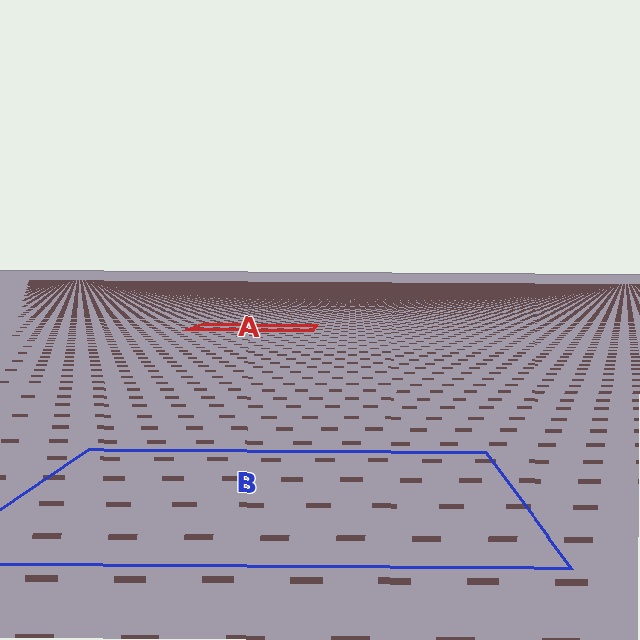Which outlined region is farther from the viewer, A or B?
Region A is farther from the viewer — the texture elements inside it appear smaller and more densely packed.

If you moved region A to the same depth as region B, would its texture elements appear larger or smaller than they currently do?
They would appear larger. At a closer depth, the same texture elements are projected at a bigger on-screen size.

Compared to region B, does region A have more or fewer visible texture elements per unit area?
Region A has more texture elements per unit area — they are packed more densely because it is farther away.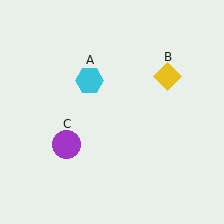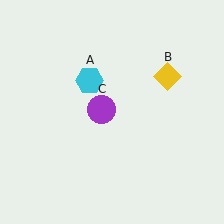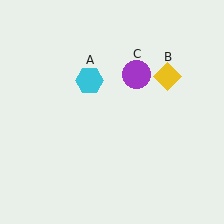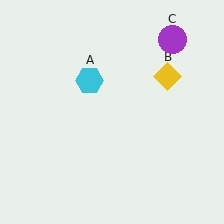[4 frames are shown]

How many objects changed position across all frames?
1 object changed position: purple circle (object C).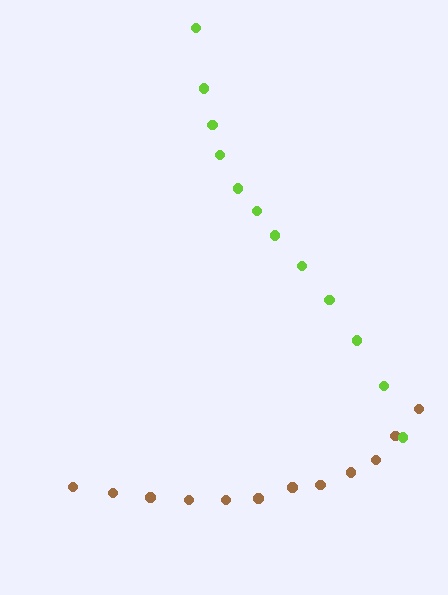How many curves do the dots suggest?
There are 2 distinct paths.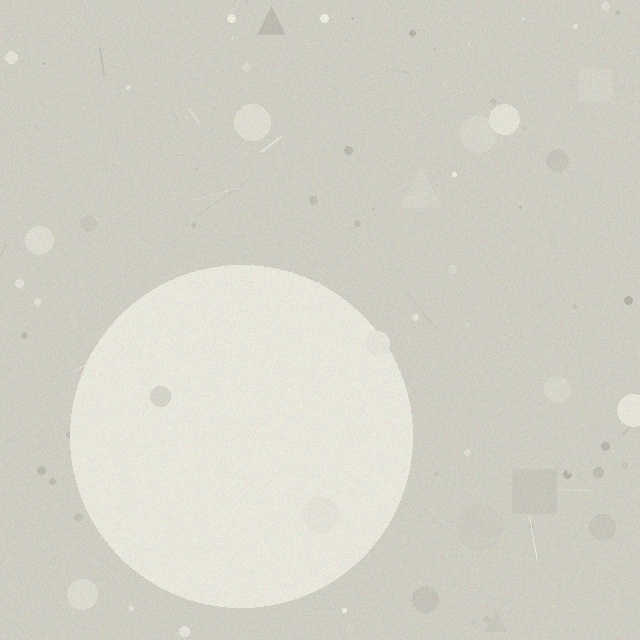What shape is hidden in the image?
A circle is hidden in the image.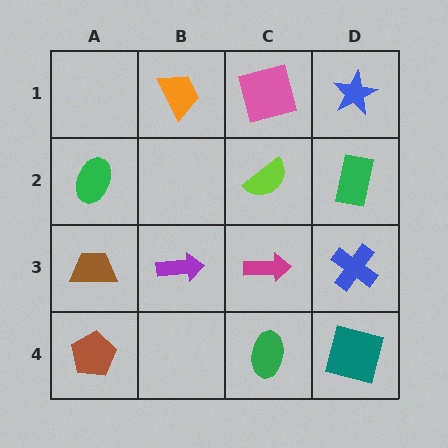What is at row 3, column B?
A purple arrow.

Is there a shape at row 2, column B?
No, that cell is empty.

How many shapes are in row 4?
3 shapes.